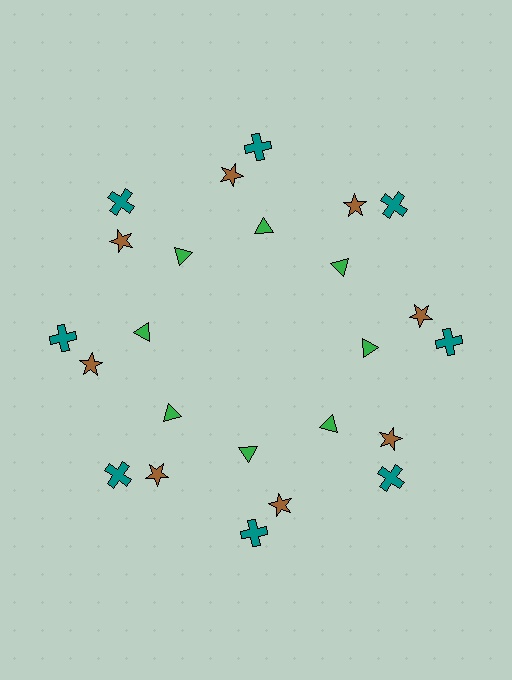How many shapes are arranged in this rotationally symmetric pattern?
There are 24 shapes, arranged in 8 groups of 3.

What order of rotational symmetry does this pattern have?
This pattern has 8-fold rotational symmetry.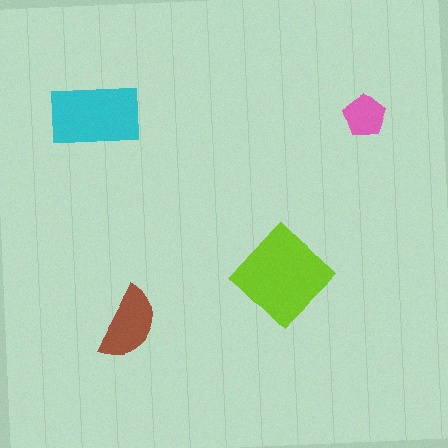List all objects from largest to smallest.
The lime diamond, the cyan rectangle, the brown semicircle, the pink pentagon.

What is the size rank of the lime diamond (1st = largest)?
1st.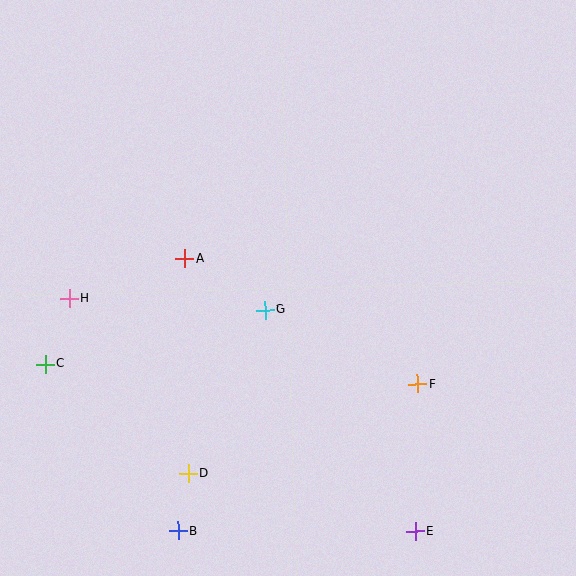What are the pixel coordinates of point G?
Point G is at (265, 310).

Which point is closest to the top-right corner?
Point F is closest to the top-right corner.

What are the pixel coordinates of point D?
Point D is at (188, 474).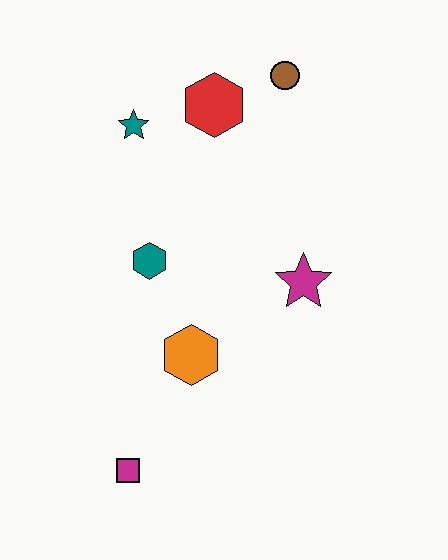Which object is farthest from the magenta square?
The brown circle is farthest from the magenta square.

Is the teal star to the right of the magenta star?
No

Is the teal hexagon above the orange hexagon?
Yes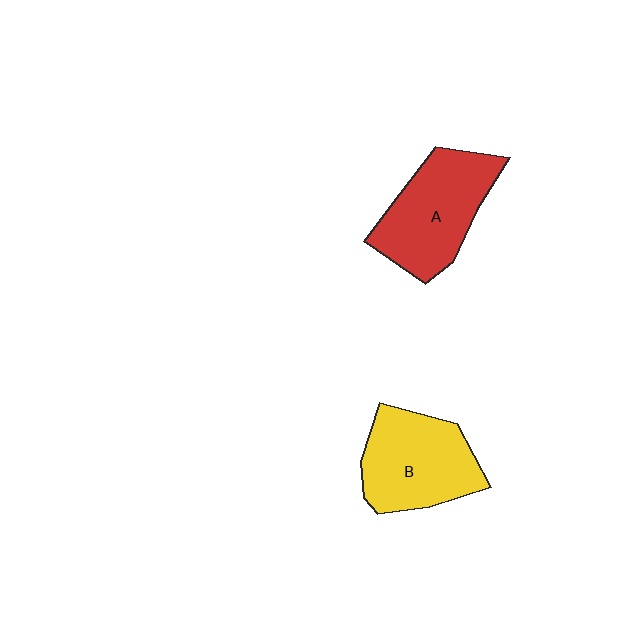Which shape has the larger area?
Shape A (red).